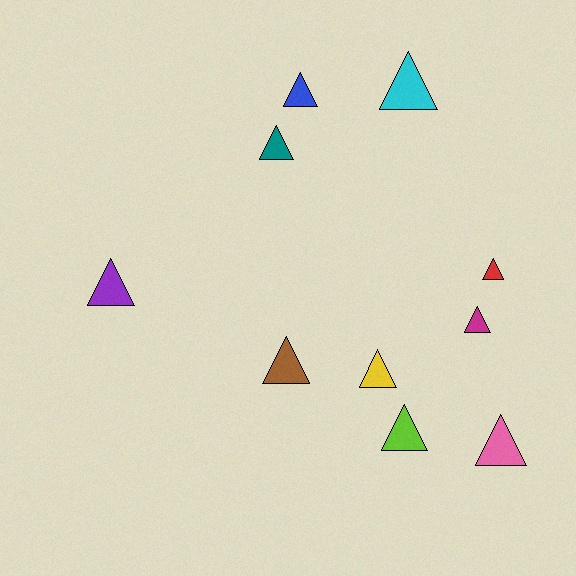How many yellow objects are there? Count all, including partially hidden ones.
There is 1 yellow object.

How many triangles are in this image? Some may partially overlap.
There are 10 triangles.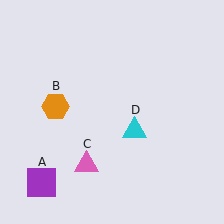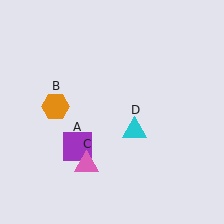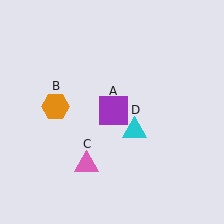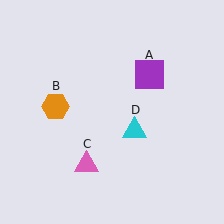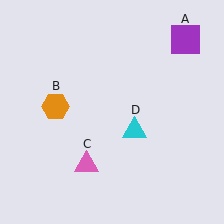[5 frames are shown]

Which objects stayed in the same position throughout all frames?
Orange hexagon (object B) and pink triangle (object C) and cyan triangle (object D) remained stationary.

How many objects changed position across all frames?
1 object changed position: purple square (object A).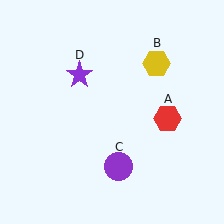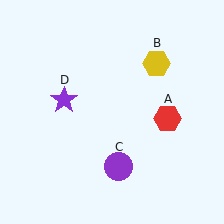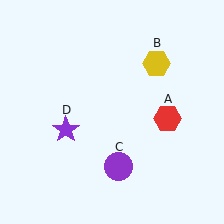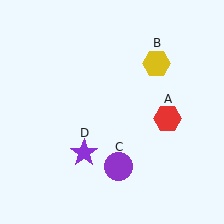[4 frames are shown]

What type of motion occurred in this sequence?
The purple star (object D) rotated counterclockwise around the center of the scene.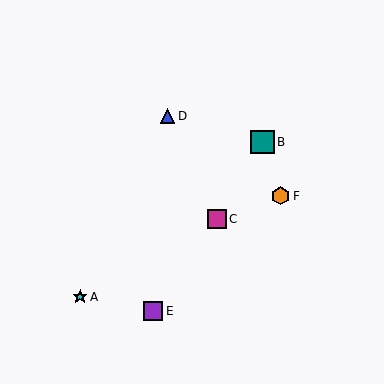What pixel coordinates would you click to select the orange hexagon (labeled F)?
Click at (281, 196) to select the orange hexagon F.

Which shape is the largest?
The teal square (labeled B) is the largest.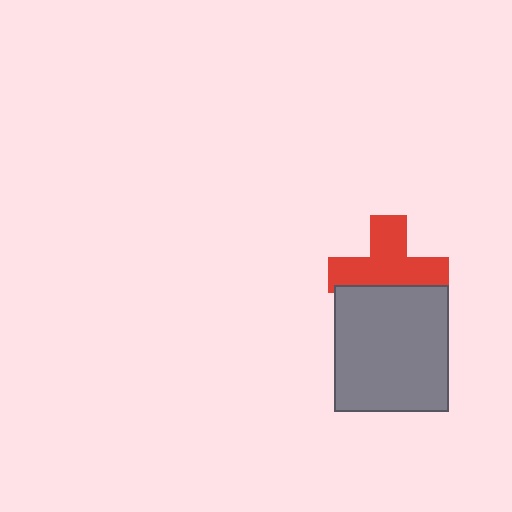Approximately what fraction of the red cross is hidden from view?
Roughly 33% of the red cross is hidden behind the gray rectangle.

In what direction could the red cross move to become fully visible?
The red cross could move up. That would shift it out from behind the gray rectangle entirely.